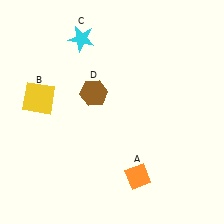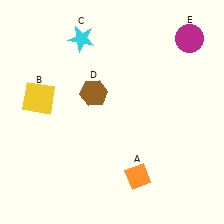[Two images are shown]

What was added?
A magenta circle (E) was added in Image 2.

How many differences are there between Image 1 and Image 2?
There is 1 difference between the two images.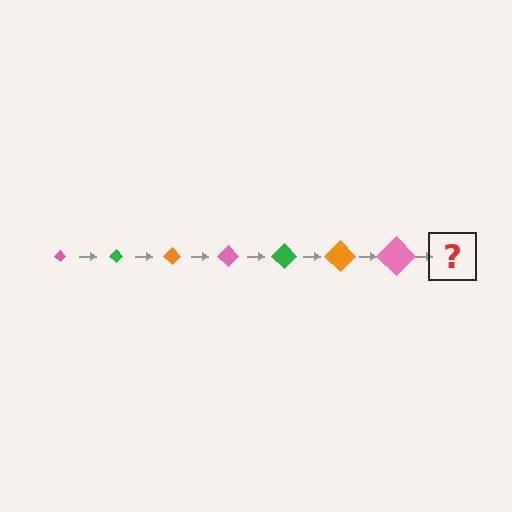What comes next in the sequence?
The next element should be a green diamond, larger than the previous one.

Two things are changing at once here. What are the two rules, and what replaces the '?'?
The two rules are that the diamond grows larger each step and the color cycles through pink, green, and orange. The '?' should be a green diamond, larger than the previous one.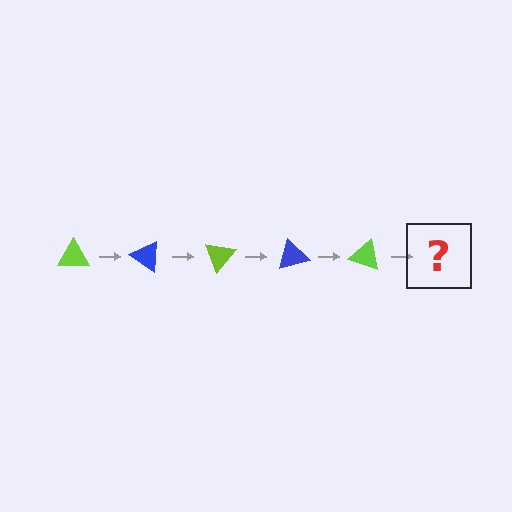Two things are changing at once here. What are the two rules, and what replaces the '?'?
The two rules are that it rotates 35 degrees each step and the color cycles through lime and blue. The '?' should be a blue triangle, rotated 175 degrees from the start.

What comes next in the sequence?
The next element should be a blue triangle, rotated 175 degrees from the start.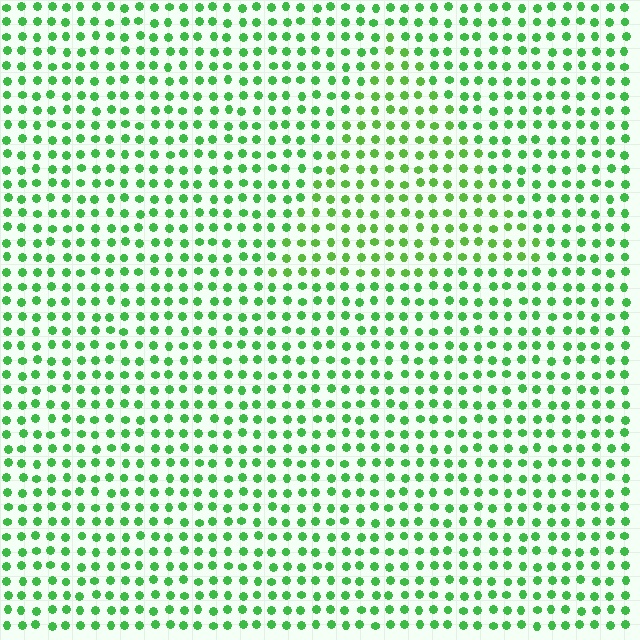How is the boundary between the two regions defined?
The boundary is defined purely by a slight shift in hue (about 17 degrees). Spacing, size, and orientation are identical on both sides.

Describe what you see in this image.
The image is filled with small green elements in a uniform arrangement. A triangle-shaped region is visible where the elements are tinted to a slightly different hue, forming a subtle color boundary.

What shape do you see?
I see a triangle.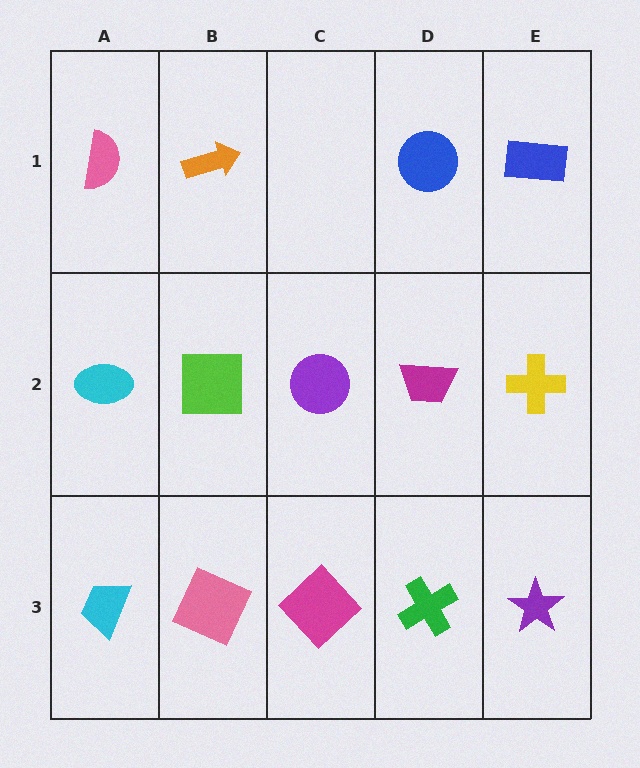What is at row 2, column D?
A magenta trapezoid.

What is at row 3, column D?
A green cross.